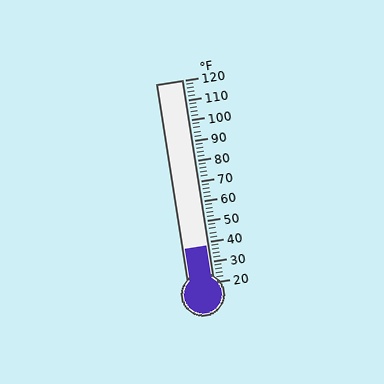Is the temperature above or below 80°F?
The temperature is below 80°F.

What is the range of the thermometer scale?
The thermometer scale ranges from 20°F to 120°F.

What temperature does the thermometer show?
The thermometer shows approximately 38°F.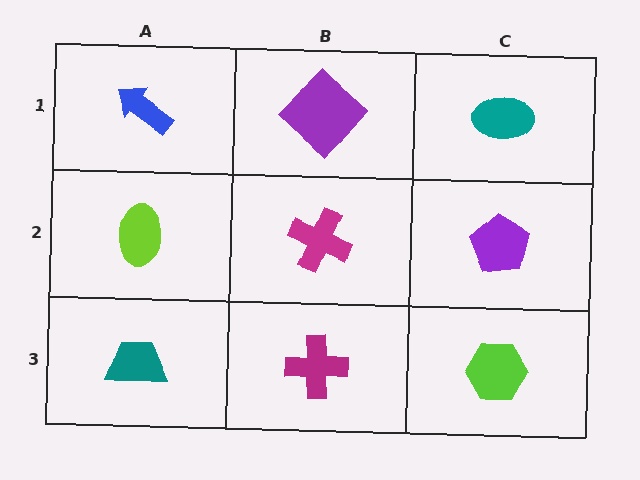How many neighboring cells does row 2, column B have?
4.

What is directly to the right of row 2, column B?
A purple pentagon.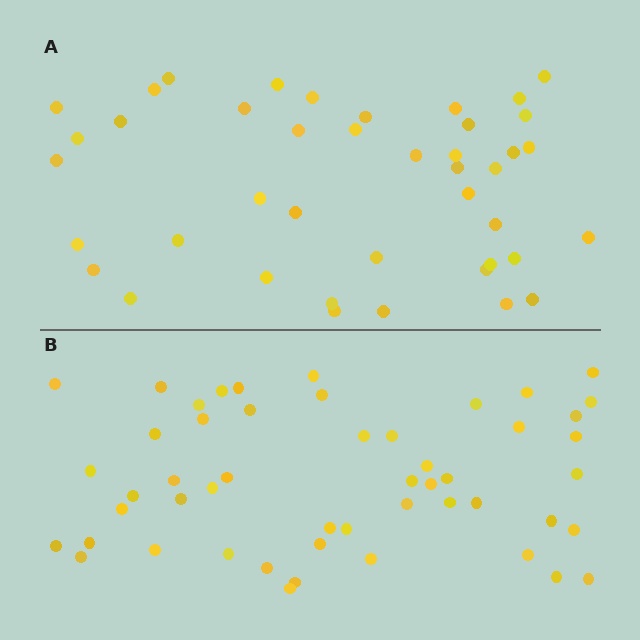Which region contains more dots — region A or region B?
Region B (the bottom region) has more dots.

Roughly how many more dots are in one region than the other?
Region B has roughly 8 or so more dots than region A.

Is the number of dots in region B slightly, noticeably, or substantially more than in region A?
Region B has only slightly more — the two regions are fairly close. The ratio is roughly 1.2 to 1.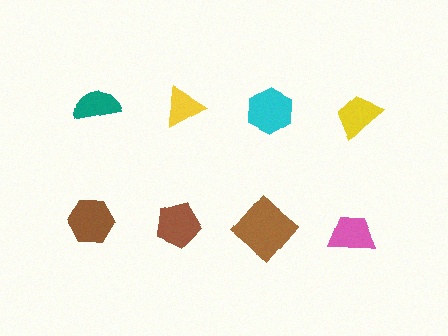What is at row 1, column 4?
A yellow trapezoid.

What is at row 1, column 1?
A teal semicircle.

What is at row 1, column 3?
A cyan hexagon.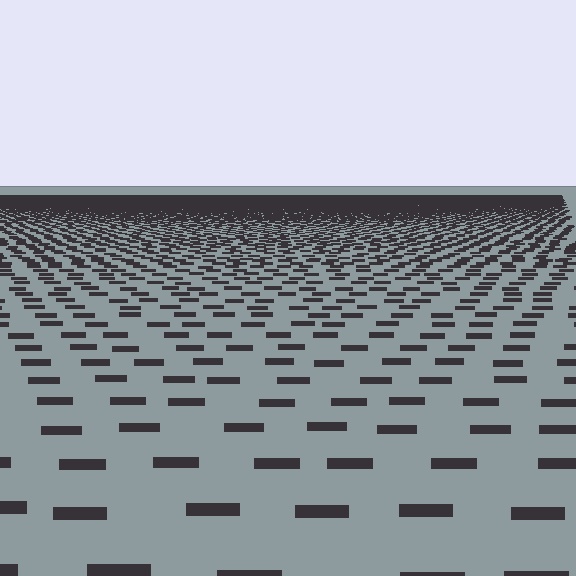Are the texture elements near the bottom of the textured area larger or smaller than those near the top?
Larger. Near the bottom, elements are closer to the viewer and appear at a bigger on-screen size.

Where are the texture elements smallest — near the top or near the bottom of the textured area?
Near the top.